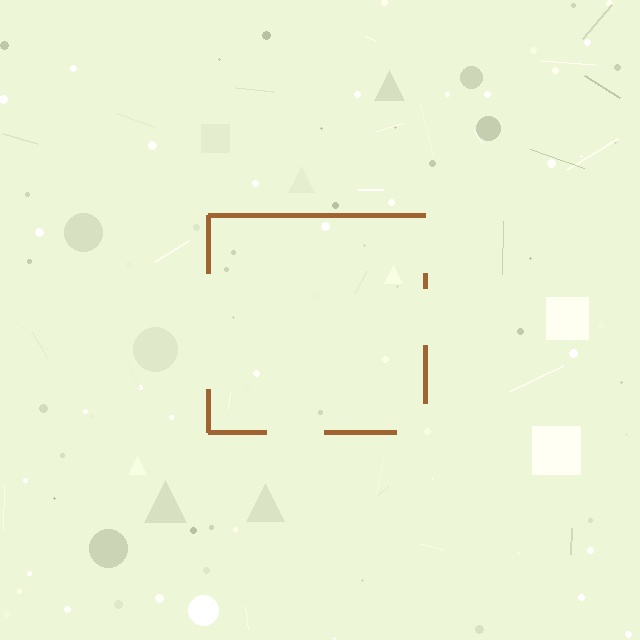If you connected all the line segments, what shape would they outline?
They would outline a square.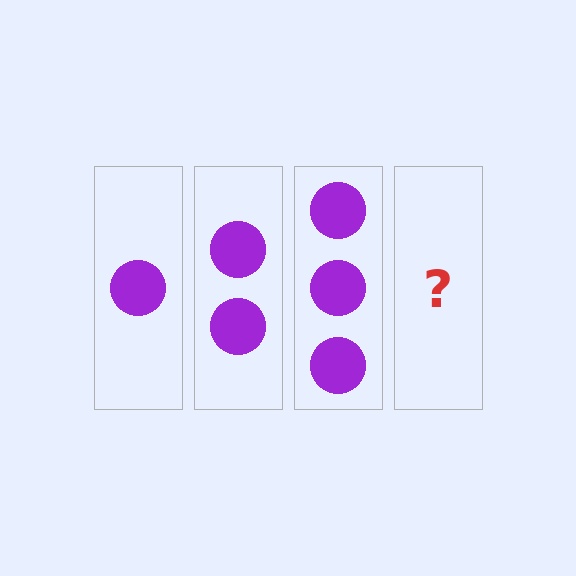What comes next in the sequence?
The next element should be 4 circles.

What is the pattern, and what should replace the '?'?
The pattern is that each step adds one more circle. The '?' should be 4 circles.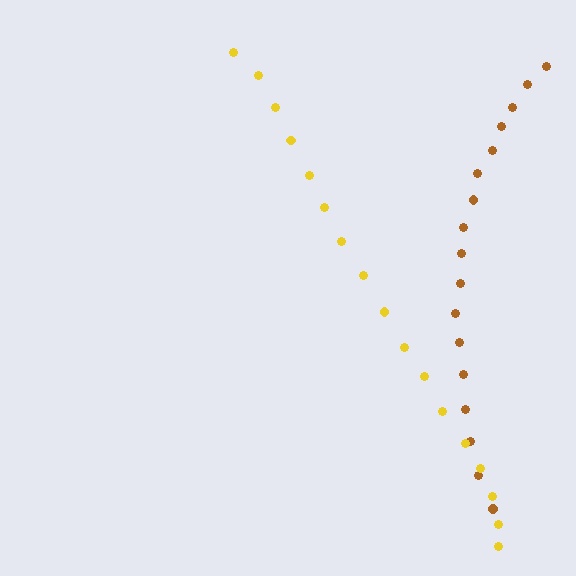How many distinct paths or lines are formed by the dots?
There are 2 distinct paths.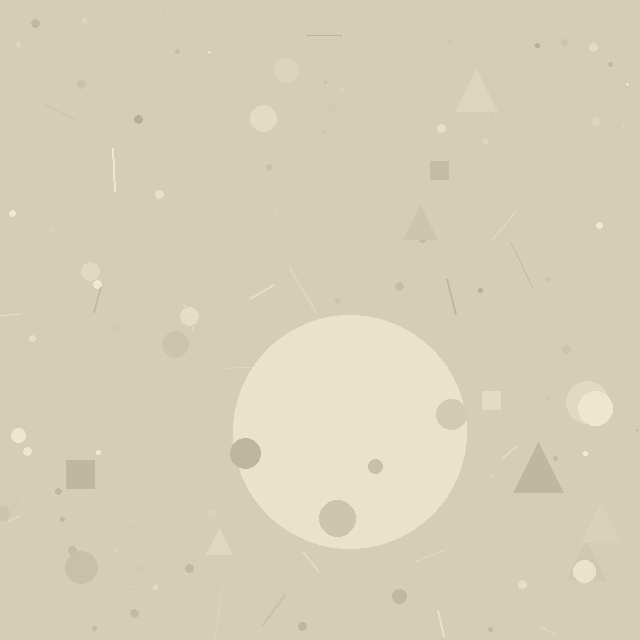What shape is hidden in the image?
A circle is hidden in the image.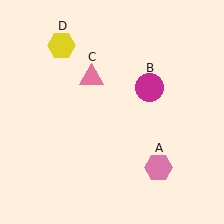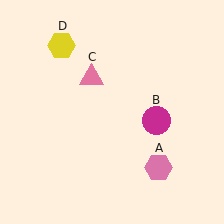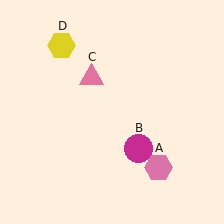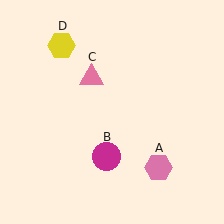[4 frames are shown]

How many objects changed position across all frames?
1 object changed position: magenta circle (object B).